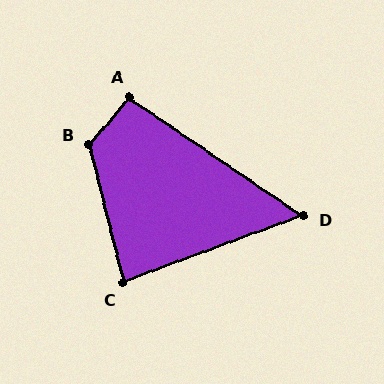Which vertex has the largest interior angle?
B, at approximately 125 degrees.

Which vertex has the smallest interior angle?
D, at approximately 55 degrees.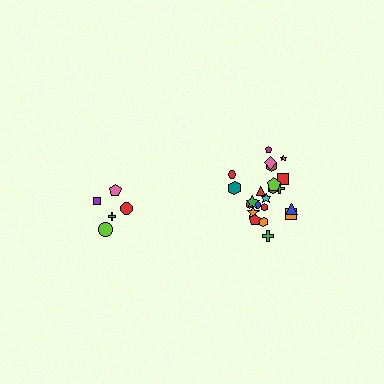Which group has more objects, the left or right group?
The right group.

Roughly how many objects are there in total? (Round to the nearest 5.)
Roughly 25 objects in total.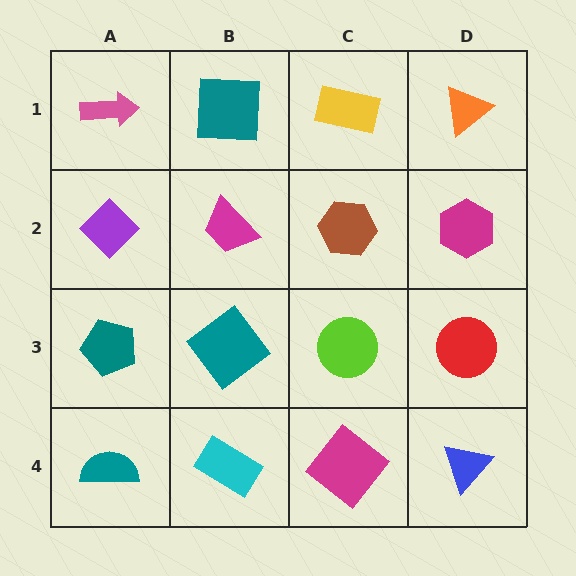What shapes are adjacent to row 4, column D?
A red circle (row 3, column D), a magenta diamond (row 4, column C).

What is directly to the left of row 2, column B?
A purple diamond.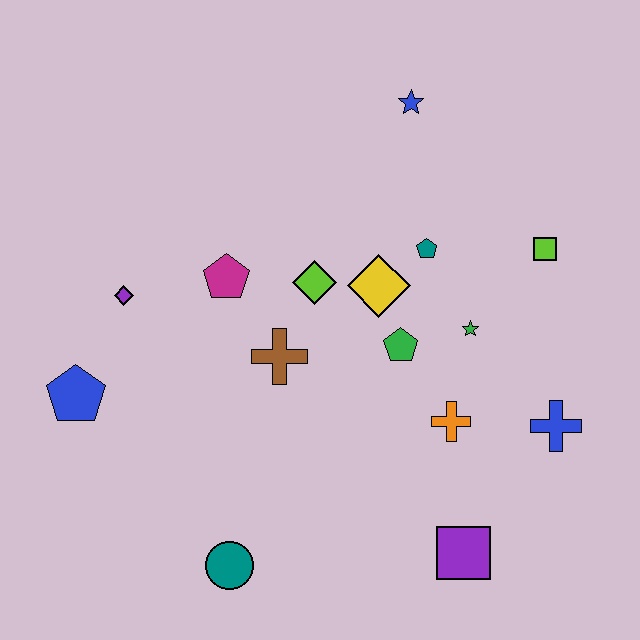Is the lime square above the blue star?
No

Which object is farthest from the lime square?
The blue pentagon is farthest from the lime square.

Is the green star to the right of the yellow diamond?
Yes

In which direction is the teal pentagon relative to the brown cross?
The teal pentagon is to the right of the brown cross.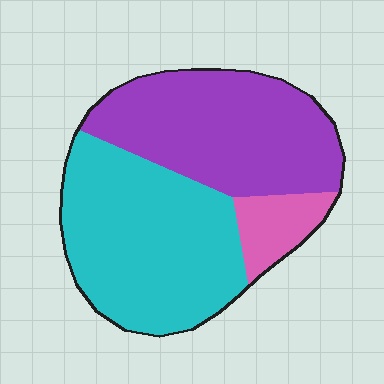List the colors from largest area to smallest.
From largest to smallest: cyan, purple, pink.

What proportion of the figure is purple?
Purple takes up about two fifths (2/5) of the figure.